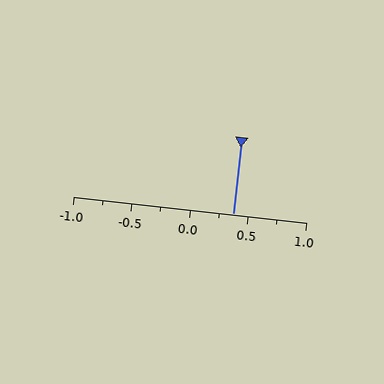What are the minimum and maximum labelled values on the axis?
The axis runs from -1.0 to 1.0.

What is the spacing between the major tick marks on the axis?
The major ticks are spaced 0.5 apart.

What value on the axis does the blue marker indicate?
The marker indicates approximately 0.38.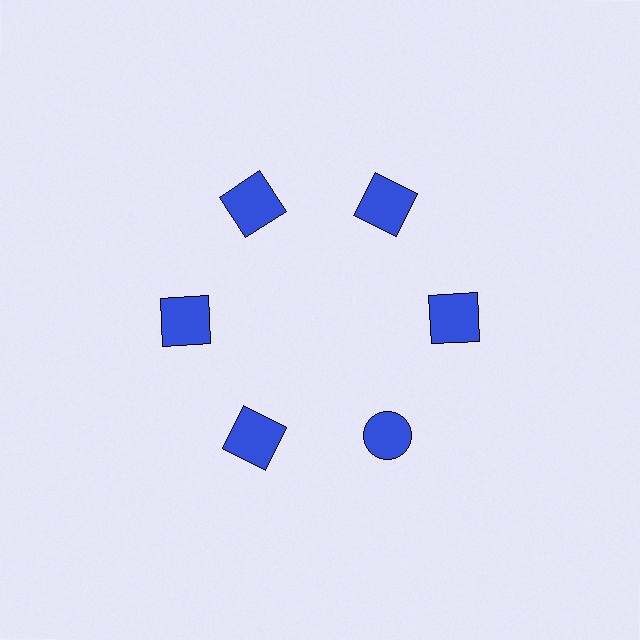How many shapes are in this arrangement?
There are 6 shapes arranged in a ring pattern.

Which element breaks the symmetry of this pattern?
The blue circle at roughly the 5 o'clock position breaks the symmetry. All other shapes are blue squares.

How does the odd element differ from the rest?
It has a different shape: circle instead of square.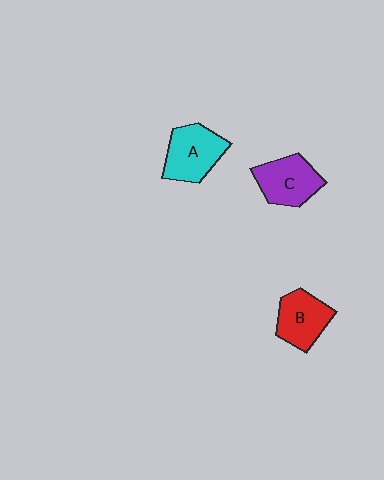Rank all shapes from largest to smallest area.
From largest to smallest: A (cyan), C (purple), B (red).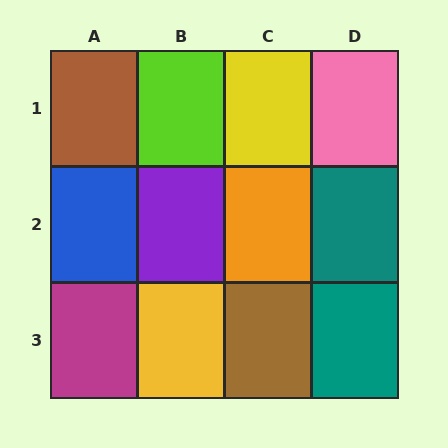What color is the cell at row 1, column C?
Yellow.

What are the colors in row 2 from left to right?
Blue, purple, orange, teal.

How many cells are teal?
2 cells are teal.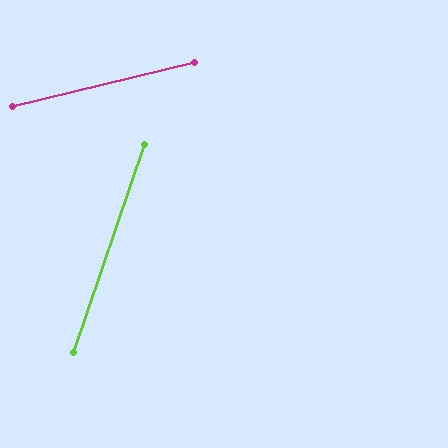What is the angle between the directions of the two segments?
Approximately 57 degrees.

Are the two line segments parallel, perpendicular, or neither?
Neither parallel nor perpendicular — they differ by about 57°.